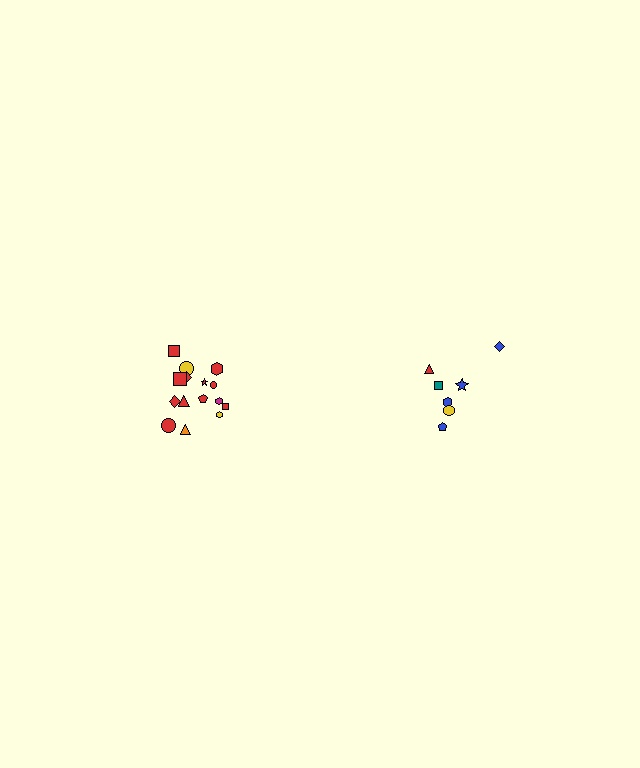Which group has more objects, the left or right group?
The left group.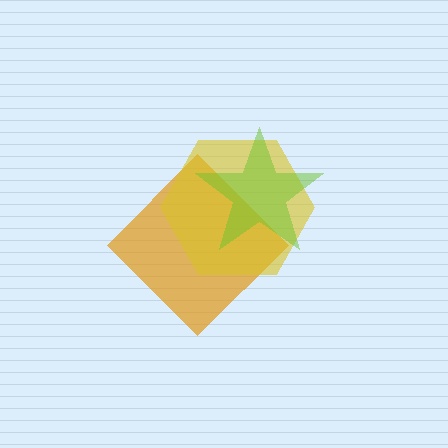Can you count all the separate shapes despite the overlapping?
Yes, there are 3 separate shapes.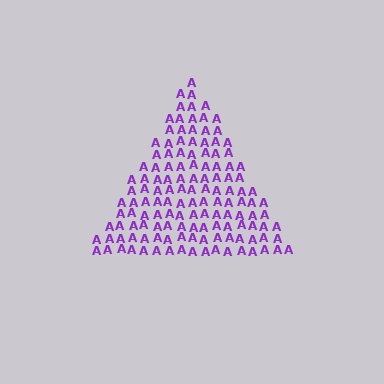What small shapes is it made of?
It is made of small letter A's.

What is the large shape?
The large shape is a triangle.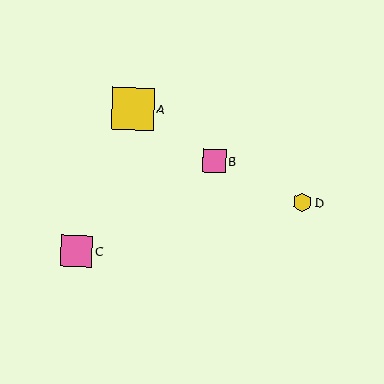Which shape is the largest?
The yellow square (labeled A) is the largest.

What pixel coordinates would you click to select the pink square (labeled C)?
Click at (77, 251) to select the pink square C.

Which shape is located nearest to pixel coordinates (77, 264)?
The pink square (labeled C) at (77, 251) is nearest to that location.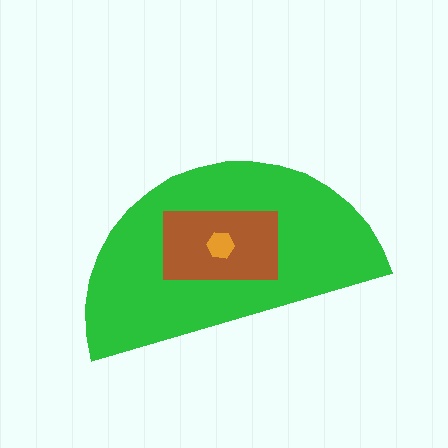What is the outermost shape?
The green semicircle.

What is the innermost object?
The orange hexagon.